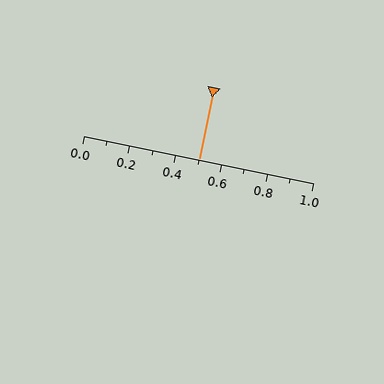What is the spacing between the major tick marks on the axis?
The major ticks are spaced 0.2 apart.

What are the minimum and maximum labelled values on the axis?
The axis runs from 0.0 to 1.0.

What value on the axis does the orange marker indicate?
The marker indicates approximately 0.5.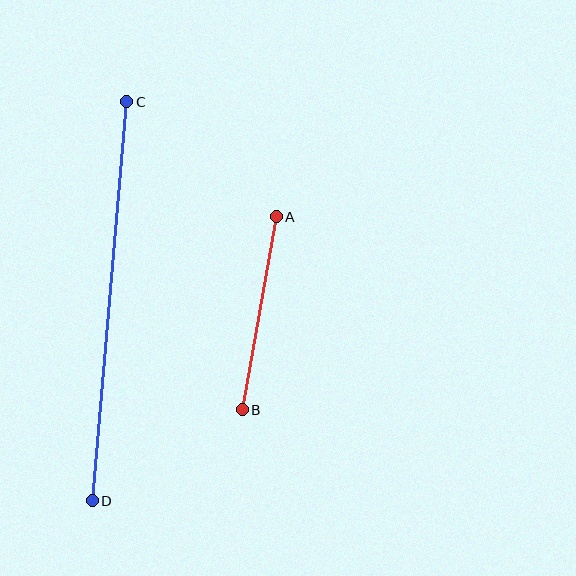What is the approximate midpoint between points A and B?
The midpoint is at approximately (259, 313) pixels.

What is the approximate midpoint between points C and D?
The midpoint is at approximately (110, 301) pixels.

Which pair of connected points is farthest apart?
Points C and D are farthest apart.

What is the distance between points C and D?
The distance is approximately 400 pixels.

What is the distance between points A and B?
The distance is approximately 196 pixels.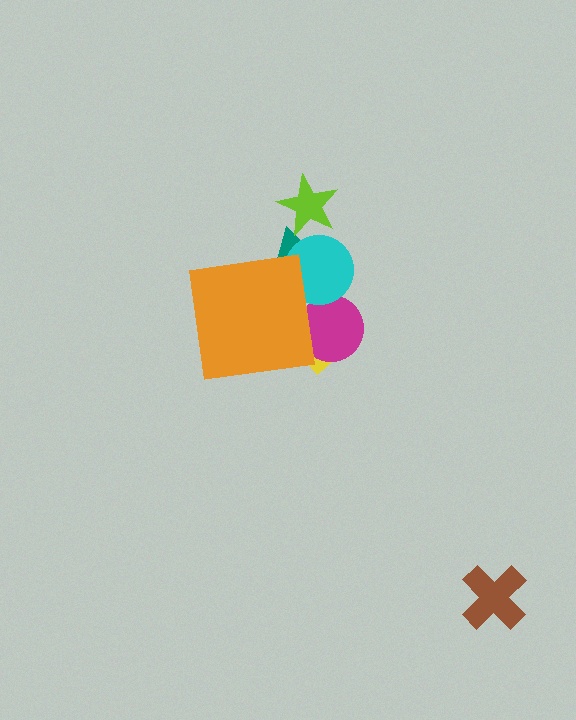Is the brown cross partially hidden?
No, the brown cross is fully visible.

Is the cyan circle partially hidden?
Yes, the cyan circle is partially hidden behind the orange square.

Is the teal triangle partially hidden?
Yes, the teal triangle is partially hidden behind the orange square.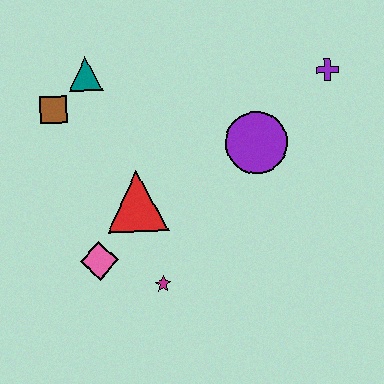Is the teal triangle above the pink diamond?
Yes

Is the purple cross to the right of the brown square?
Yes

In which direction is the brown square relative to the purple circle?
The brown square is to the left of the purple circle.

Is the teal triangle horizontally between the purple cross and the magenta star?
No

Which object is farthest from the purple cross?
The pink diamond is farthest from the purple cross.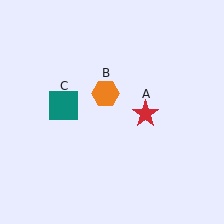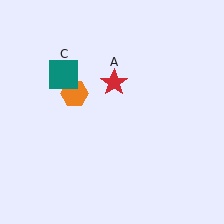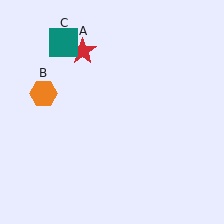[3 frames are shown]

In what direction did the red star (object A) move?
The red star (object A) moved up and to the left.